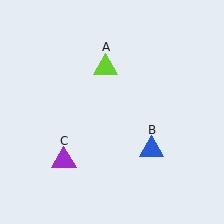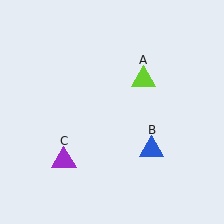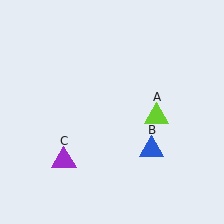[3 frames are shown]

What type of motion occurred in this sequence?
The lime triangle (object A) rotated clockwise around the center of the scene.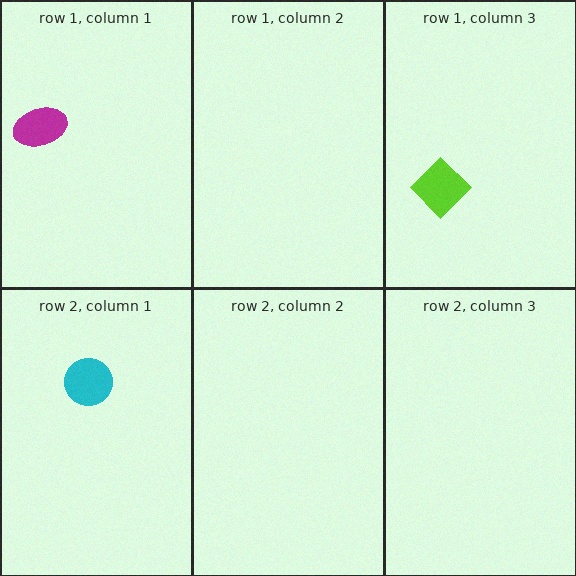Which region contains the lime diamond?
The row 1, column 3 region.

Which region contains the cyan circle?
The row 2, column 1 region.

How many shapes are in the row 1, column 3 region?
1.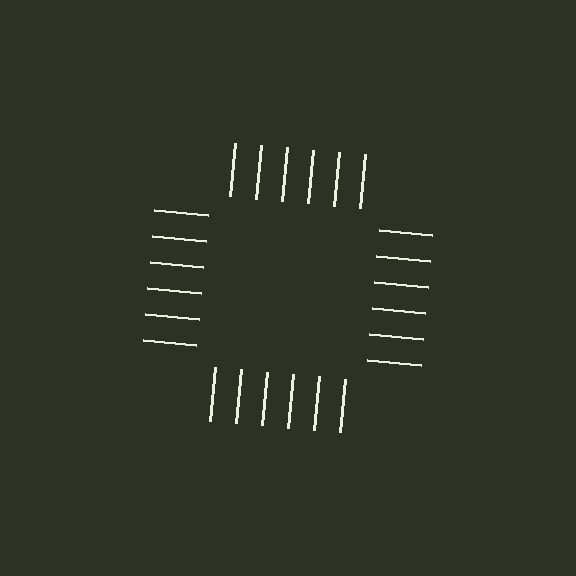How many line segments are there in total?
24 — 6 along each of the 4 edges.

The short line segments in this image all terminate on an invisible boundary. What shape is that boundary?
An illusory square — the line segments terminate on its edges but no continuous stroke is drawn.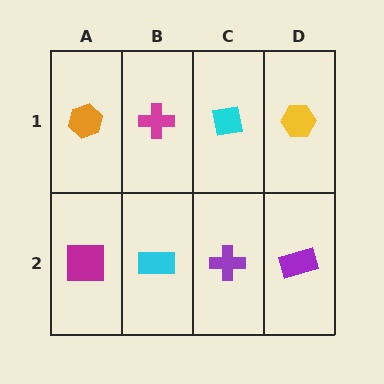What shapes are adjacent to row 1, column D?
A purple rectangle (row 2, column D), a cyan square (row 1, column C).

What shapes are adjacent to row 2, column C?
A cyan square (row 1, column C), a cyan rectangle (row 2, column B), a purple rectangle (row 2, column D).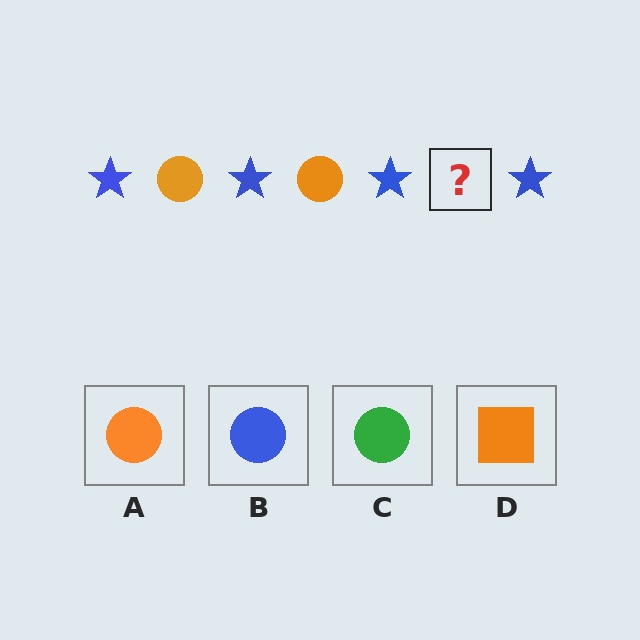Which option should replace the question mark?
Option A.